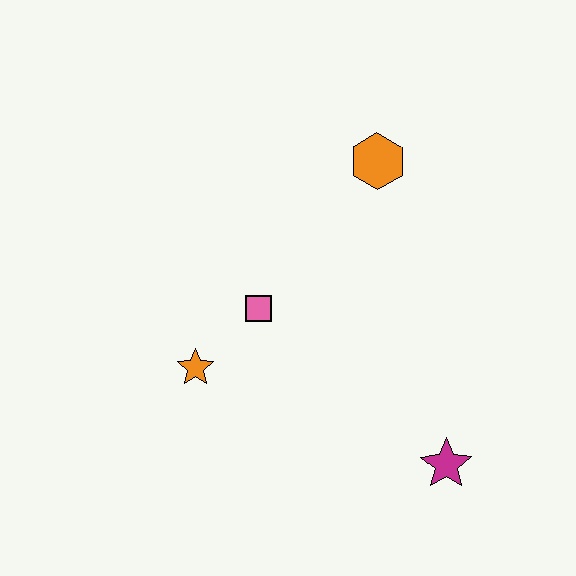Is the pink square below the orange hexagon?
Yes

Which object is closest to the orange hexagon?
The pink square is closest to the orange hexagon.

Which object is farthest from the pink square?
The magenta star is farthest from the pink square.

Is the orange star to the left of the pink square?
Yes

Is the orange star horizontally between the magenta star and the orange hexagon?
No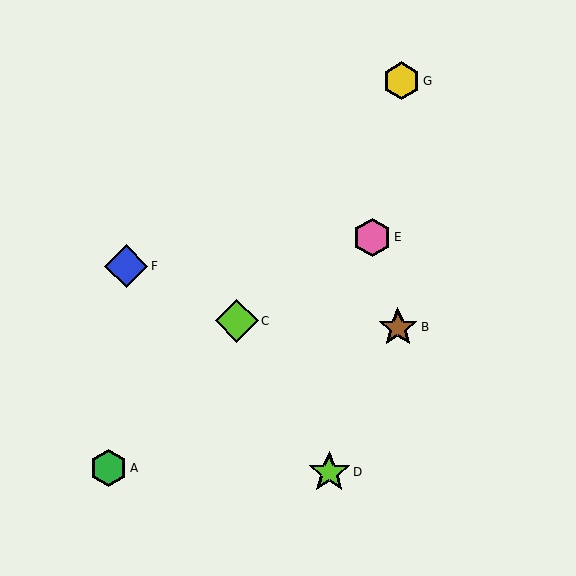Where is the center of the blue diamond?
The center of the blue diamond is at (126, 266).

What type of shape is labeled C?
Shape C is a lime diamond.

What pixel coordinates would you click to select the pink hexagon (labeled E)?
Click at (372, 237) to select the pink hexagon E.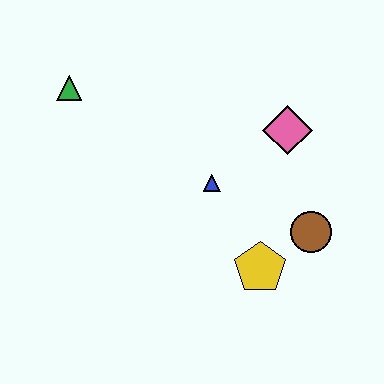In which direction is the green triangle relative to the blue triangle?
The green triangle is to the left of the blue triangle.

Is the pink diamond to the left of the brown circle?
Yes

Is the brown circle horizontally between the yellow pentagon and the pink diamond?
No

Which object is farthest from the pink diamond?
The green triangle is farthest from the pink diamond.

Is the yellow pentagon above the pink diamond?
No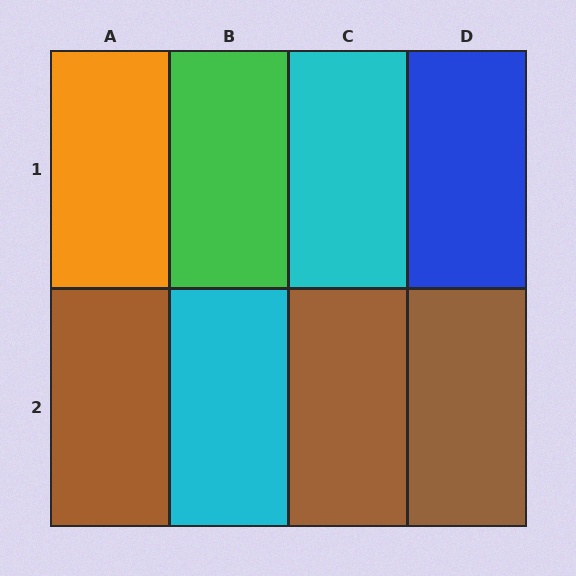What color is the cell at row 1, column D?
Blue.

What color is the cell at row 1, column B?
Green.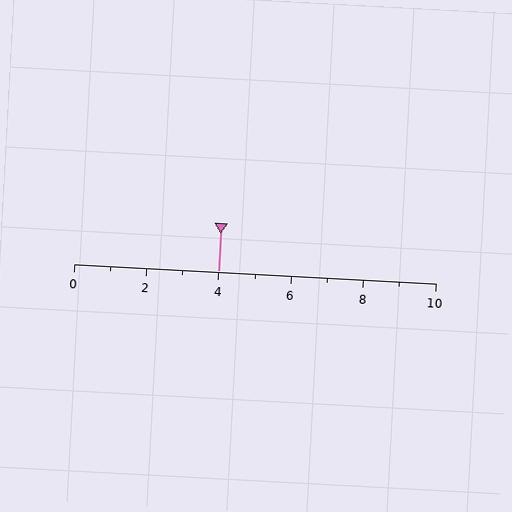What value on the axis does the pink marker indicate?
The marker indicates approximately 4.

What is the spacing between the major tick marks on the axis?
The major ticks are spaced 2 apart.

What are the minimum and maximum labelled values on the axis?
The axis runs from 0 to 10.